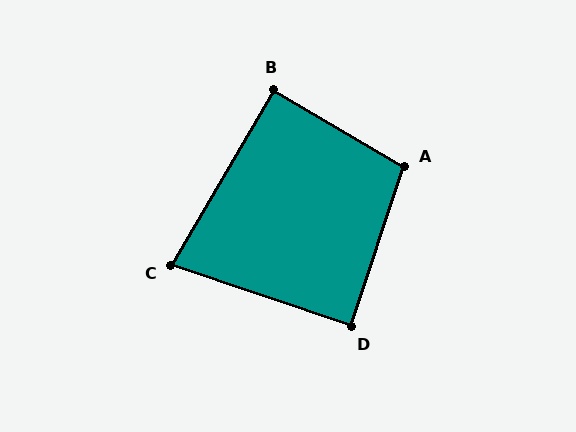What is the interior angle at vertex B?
Approximately 90 degrees (approximately right).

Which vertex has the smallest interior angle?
C, at approximately 78 degrees.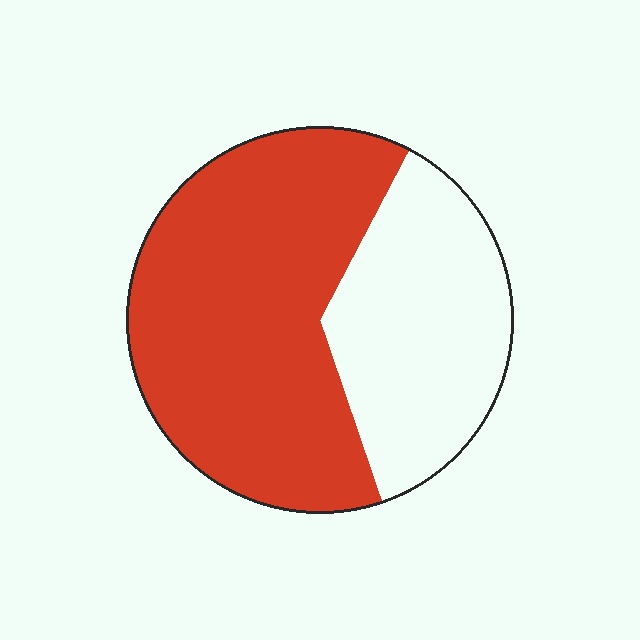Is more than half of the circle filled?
Yes.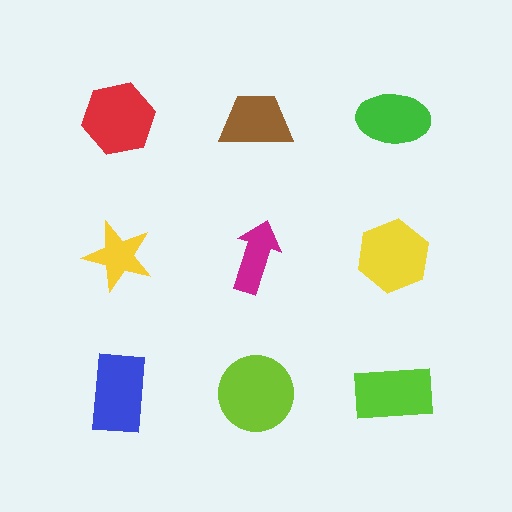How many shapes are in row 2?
3 shapes.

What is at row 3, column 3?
A lime rectangle.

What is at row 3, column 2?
A lime circle.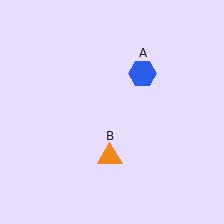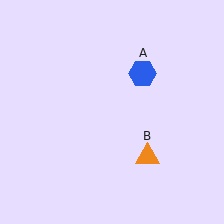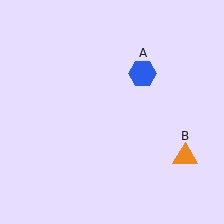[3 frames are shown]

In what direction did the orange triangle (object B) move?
The orange triangle (object B) moved right.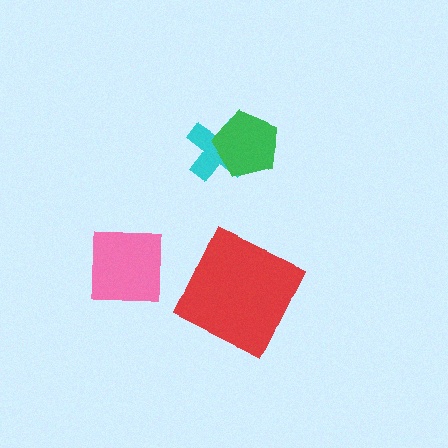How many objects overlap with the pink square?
0 objects overlap with the pink square.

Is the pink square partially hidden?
No, no other shape covers it.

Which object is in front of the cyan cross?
The green pentagon is in front of the cyan cross.